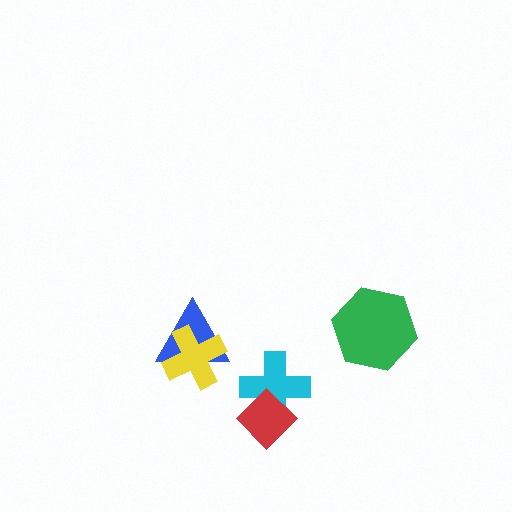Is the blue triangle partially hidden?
Yes, it is partially covered by another shape.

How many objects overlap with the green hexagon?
0 objects overlap with the green hexagon.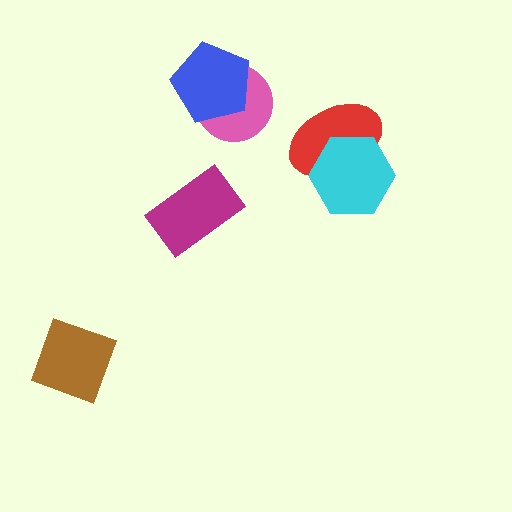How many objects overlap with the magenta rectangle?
0 objects overlap with the magenta rectangle.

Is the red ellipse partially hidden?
Yes, it is partially covered by another shape.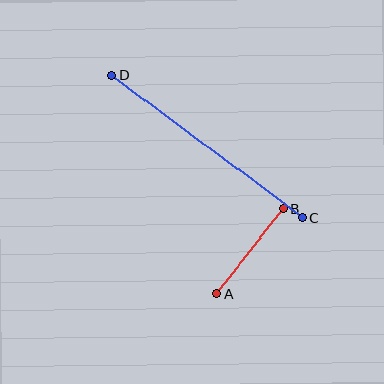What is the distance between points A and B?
The distance is approximately 108 pixels.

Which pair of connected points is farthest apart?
Points C and D are farthest apart.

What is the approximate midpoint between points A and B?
The midpoint is at approximately (250, 251) pixels.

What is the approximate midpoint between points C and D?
The midpoint is at approximately (207, 147) pixels.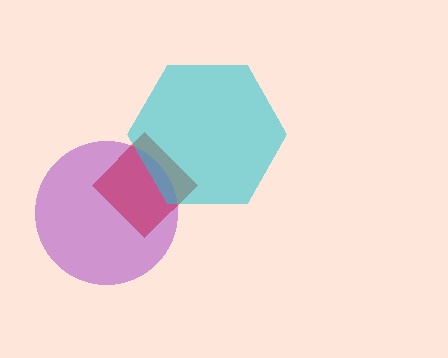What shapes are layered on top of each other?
The layered shapes are: a red diamond, a purple circle, a cyan hexagon.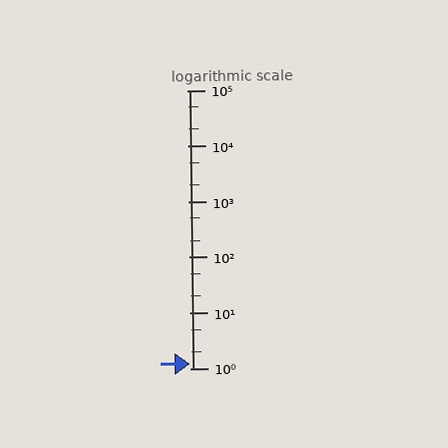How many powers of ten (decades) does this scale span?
The scale spans 5 decades, from 1 to 100000.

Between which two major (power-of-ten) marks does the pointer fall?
The pointer is between 1 and 10.